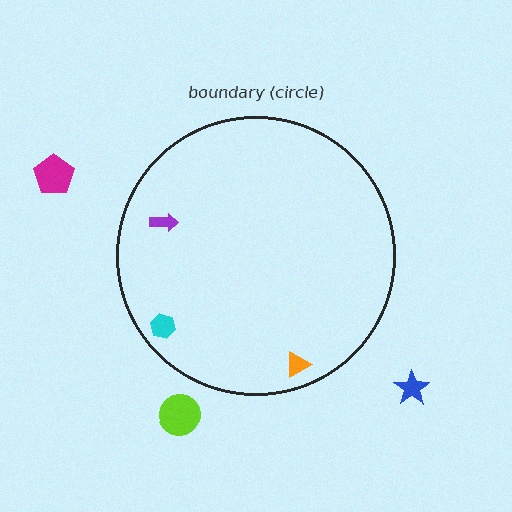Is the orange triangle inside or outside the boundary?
Inside.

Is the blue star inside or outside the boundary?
Outside.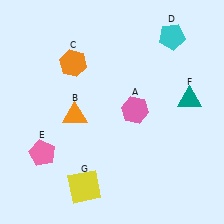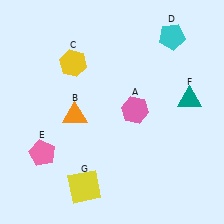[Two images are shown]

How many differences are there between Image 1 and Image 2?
There is 1 difference between the two images.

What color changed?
The hexagon (C) changed from orange in Image 1 to yellow in Image 2.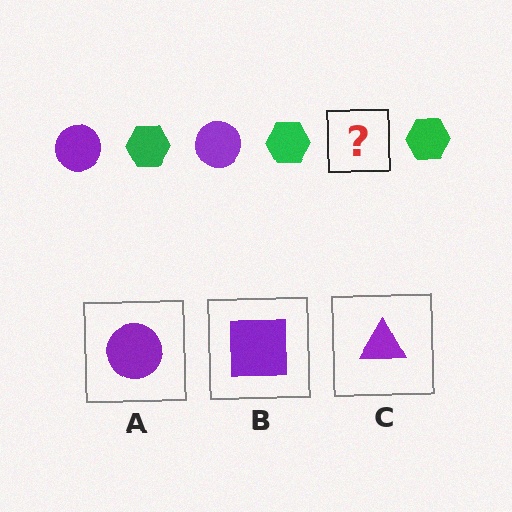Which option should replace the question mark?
Option A.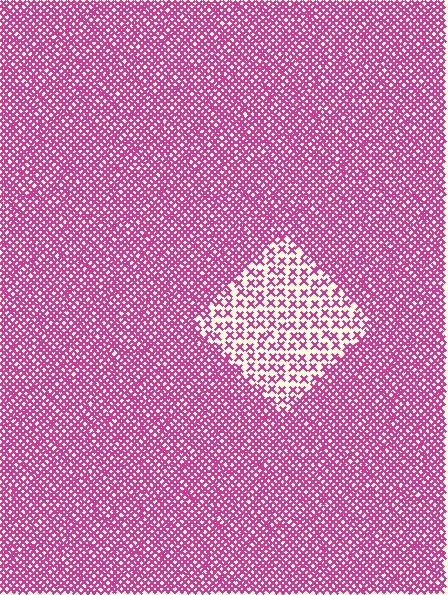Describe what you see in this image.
The image contains small magenta elements arranged at two different densities. A diamond-shaped region is visible where the elements are less densely packed than the surrounding area.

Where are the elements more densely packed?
The elements are more densely packed outside the diamond boundary.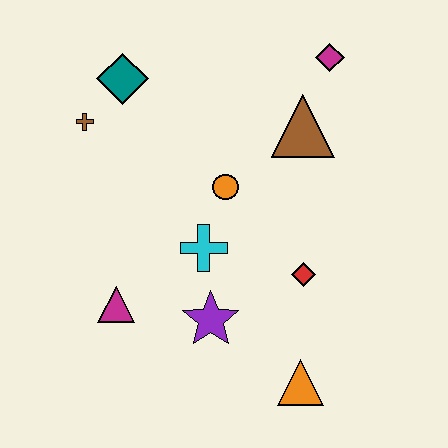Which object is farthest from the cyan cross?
The magenta diamond is farthest from the cyan cross.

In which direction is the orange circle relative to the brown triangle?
The orange circle is to the left of the brown triangle.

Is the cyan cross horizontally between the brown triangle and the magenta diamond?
No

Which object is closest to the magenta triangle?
The purple star is closest to the magenta triangle.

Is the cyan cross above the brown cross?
No